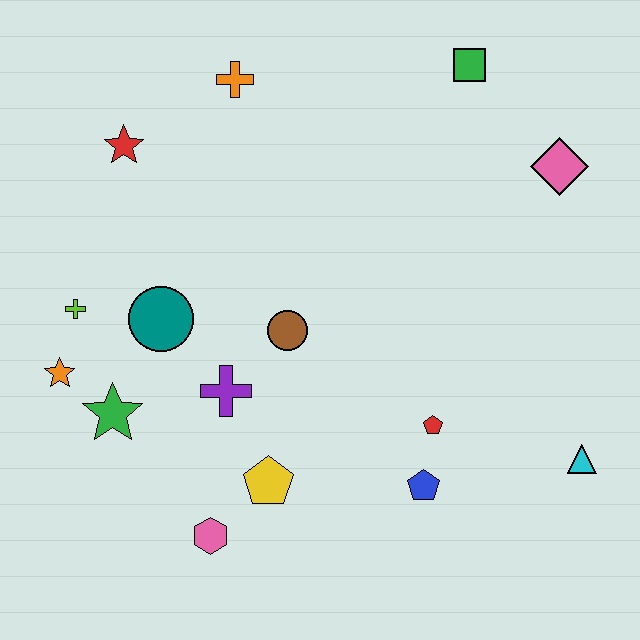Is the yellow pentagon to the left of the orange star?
No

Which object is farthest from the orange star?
The pink diamond is farthest from the orange star.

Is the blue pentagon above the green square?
No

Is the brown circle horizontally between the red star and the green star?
No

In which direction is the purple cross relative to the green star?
The purple cross is to the right of the green star.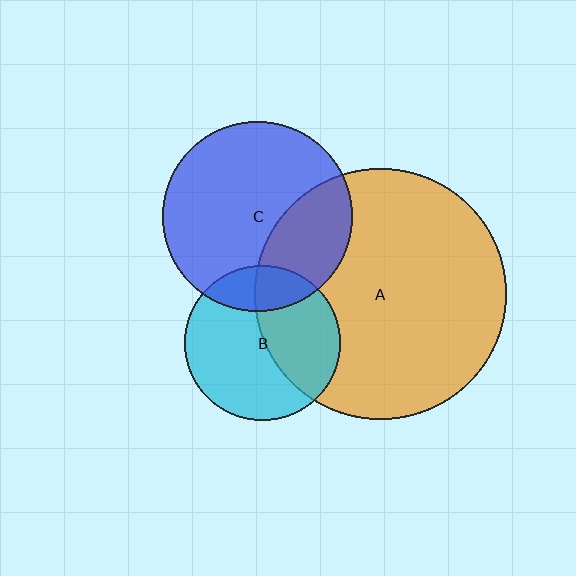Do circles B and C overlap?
Yes.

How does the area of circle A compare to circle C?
Approximately 1.7 times.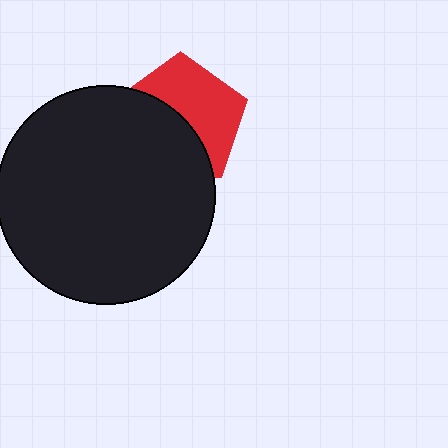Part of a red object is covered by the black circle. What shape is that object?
It is a pentagon.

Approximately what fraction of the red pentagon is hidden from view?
Roughly 49% of the red pentagon is hidden behind the black circle.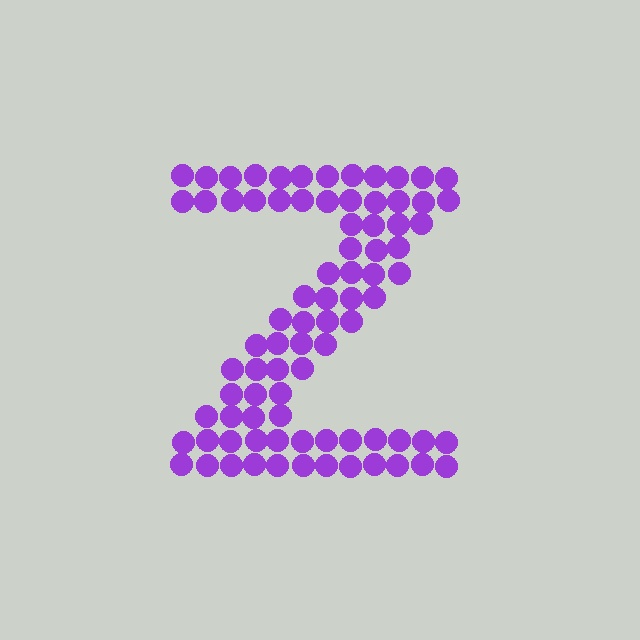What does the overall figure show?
The overall figure shows the letter Z.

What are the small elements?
The small elements are circles.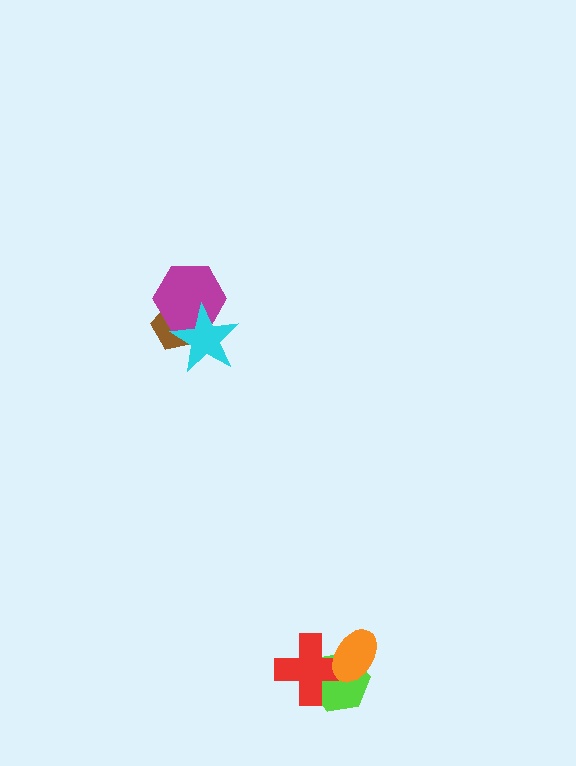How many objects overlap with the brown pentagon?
2 objects overlap with the brown pentagon.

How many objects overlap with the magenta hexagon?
2 objects overlap with the magenta hexagon.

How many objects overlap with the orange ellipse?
2 objects overlap with the orange ellipse.